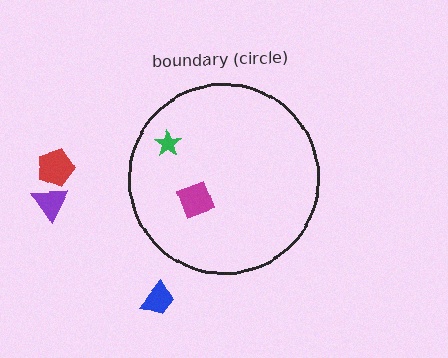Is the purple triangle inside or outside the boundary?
Outside.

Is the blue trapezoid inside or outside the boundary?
Outside.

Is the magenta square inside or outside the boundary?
Inside.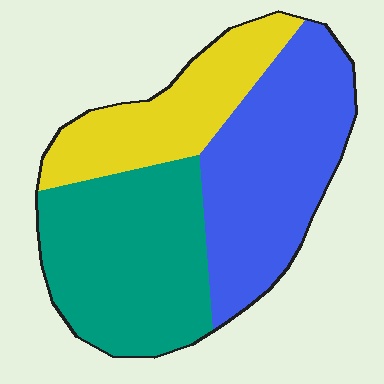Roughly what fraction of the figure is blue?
Blue covers roughly 40% of the figure.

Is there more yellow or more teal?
Teal.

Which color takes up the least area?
Yellow, at roughly 25%.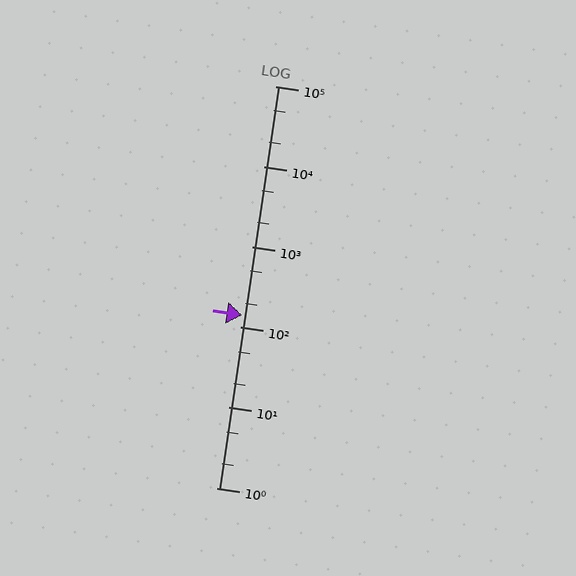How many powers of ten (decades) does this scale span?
The scale spans 5 decades, from 1 to 100000.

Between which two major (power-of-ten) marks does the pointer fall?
The pointer is between 100 and 1000.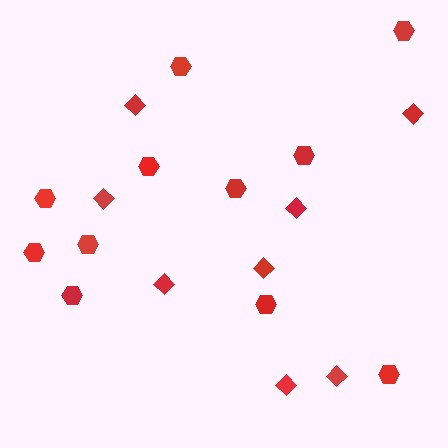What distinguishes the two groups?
There are 2 groups: one group of hexagons (11) and one group of diamonds (8).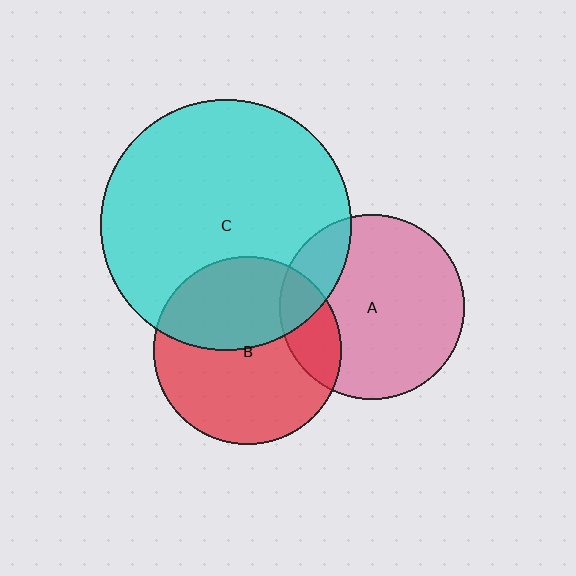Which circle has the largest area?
Circle C (cyan).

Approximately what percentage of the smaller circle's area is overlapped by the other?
Approximately 20%.